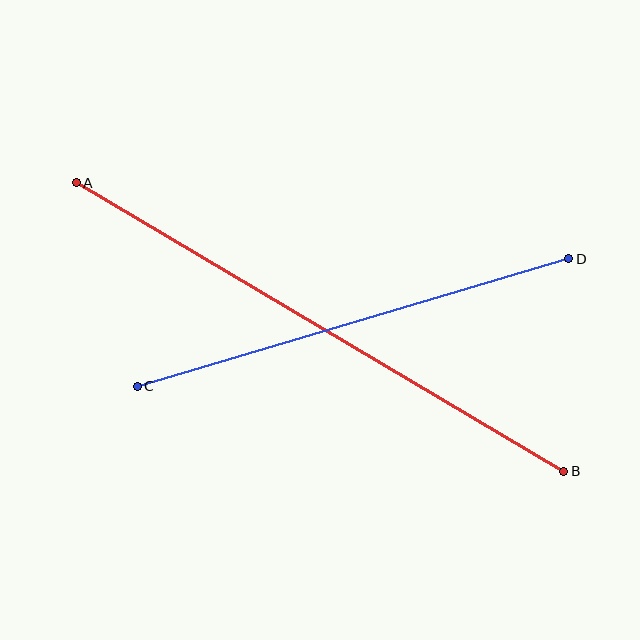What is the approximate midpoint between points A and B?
The midpoint is at approximately (320, 327) pixels.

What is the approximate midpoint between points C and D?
The midpoint is at approximately (353, 323) pixels.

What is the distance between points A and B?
The distance is approximately 566 pixels.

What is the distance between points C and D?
The distance is approximately 450 pixels.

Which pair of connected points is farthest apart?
Points A and B are farthest apart.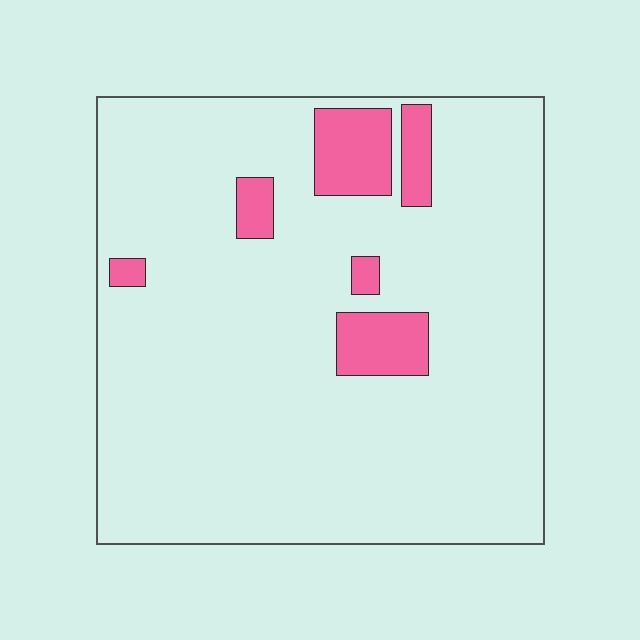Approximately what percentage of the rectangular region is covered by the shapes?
Approximately 10%.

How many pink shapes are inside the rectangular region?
6.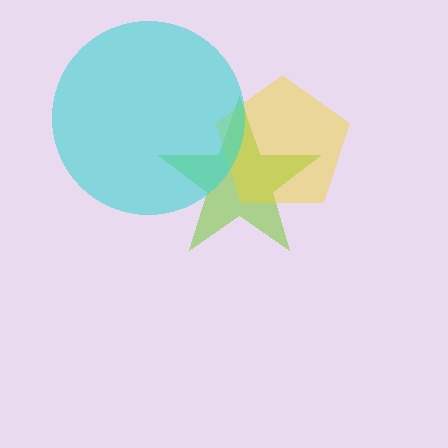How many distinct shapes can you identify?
There are 3 distinct shapes: a lime star, a yellow pentagon, a cyan circle.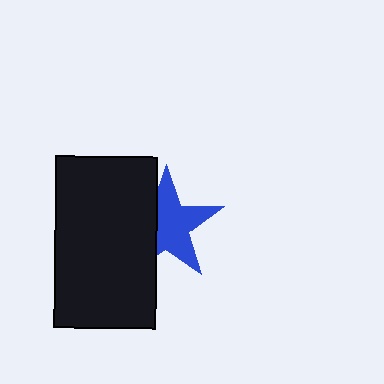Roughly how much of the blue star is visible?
Most of it is visible (roughly 65%).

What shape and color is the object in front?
The object in front is a black rectangle.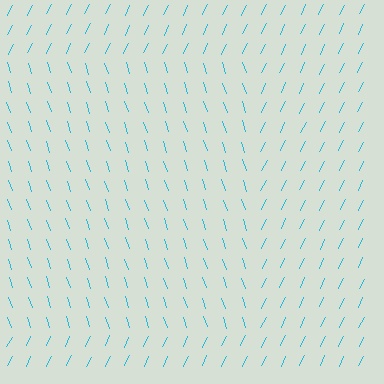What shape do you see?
I see a rectangle.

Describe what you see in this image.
The image is filled with small cyan line segments. A rectangle region in the image has lines oriented differently from the surrounding lines, creating a visible texture boundary.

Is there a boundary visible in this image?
Yes, there is a texture boundary formed by a change in line orientation.